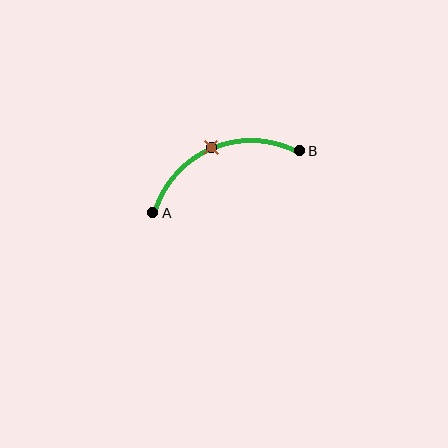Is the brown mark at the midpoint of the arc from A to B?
Yes. The brown mark lies on the arc at equal arc-length from both A and B — it is the arc midpoint.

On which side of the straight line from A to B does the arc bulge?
The arc bulges above the straight line connecting A and B.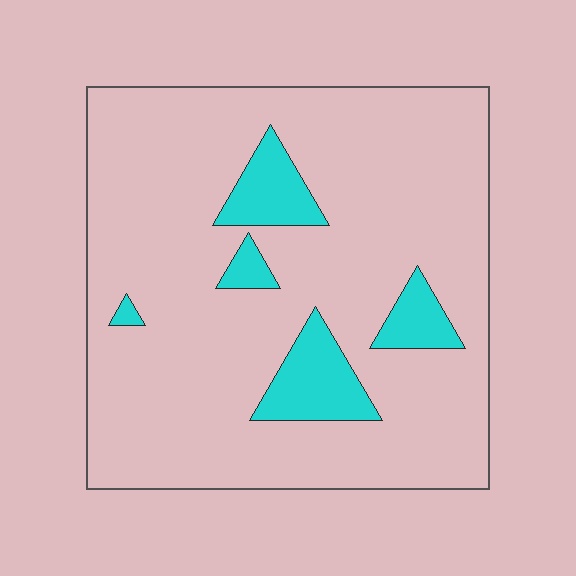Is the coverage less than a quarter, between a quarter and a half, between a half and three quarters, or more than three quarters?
Less than a quarter.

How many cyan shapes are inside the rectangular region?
5.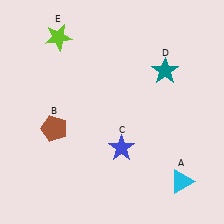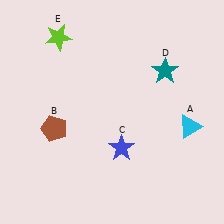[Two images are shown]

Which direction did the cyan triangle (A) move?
The cyan triangle (A) moved up.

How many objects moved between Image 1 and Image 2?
1 object moved between the two images.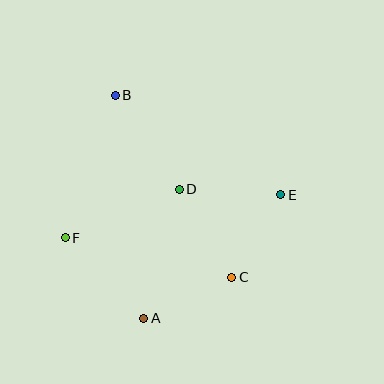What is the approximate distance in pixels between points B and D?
The distance between B and D is approximately 114 pixels.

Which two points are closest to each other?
Points C and E are closest to each other.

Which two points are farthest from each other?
Points A and B are farthest from each other.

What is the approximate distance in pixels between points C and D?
The distance between C and D is approximately 103 pixels.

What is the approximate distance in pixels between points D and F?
The distance between D and F is approximately 124 pixels.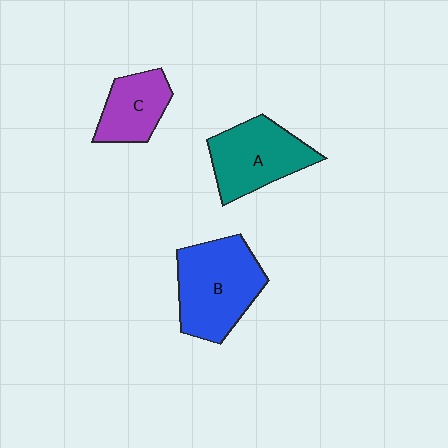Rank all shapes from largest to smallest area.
From largest to smallest: B (blue), A (teal), C (purple).